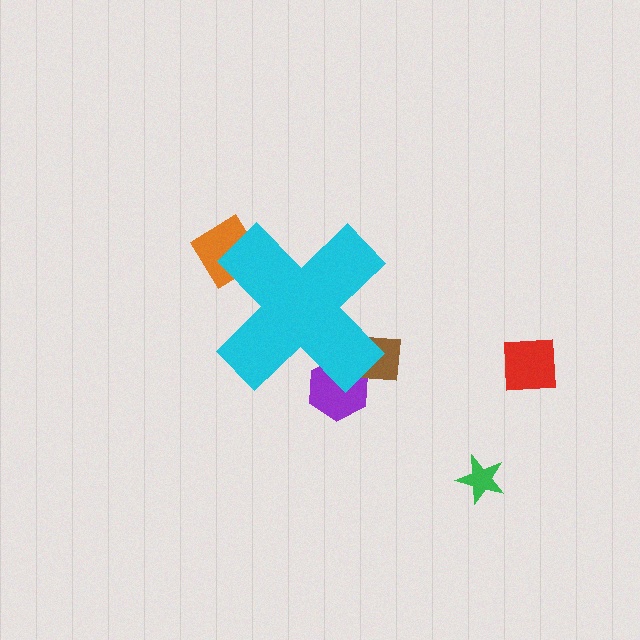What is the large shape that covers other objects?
A cyan cross.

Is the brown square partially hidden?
Yes, the brown square is partially hidden behind the cyan cross.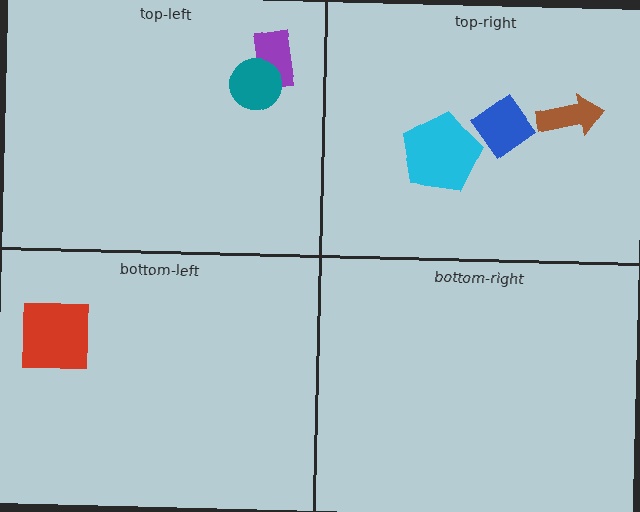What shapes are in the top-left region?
The purple rectangle, the teal circle.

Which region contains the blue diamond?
The top-right region.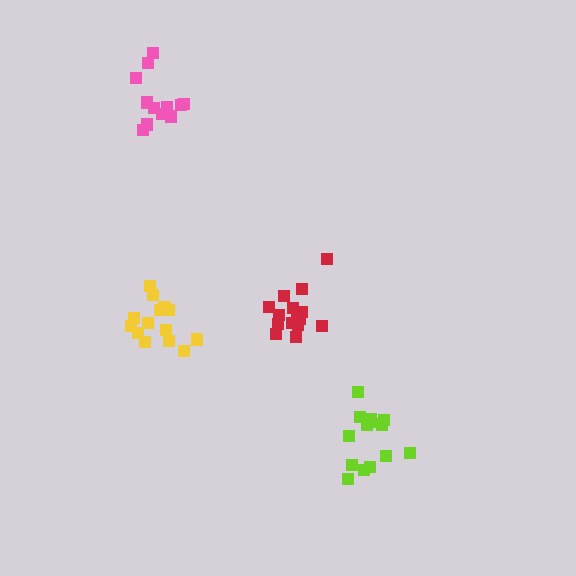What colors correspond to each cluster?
The clusters are colored: yellow, lime, pink, red.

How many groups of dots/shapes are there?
There are 4 groups.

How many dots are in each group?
Group 1: 14 dots, Group 2: 14 dots, Group 3: 13 dots, Group 4: 15 dots (56 total).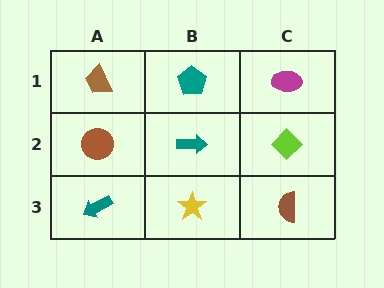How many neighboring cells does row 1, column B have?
3.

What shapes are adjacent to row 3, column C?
A lime diamond (row 2, column C), a yellow star (row 3, column B).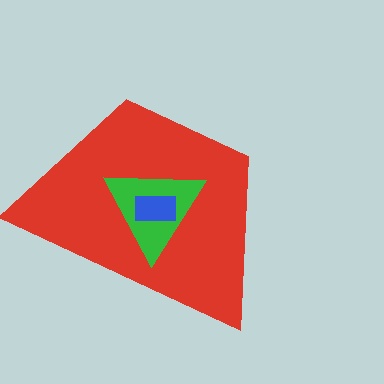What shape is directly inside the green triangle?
The blue rectangle.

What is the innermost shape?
The blue rectangle.